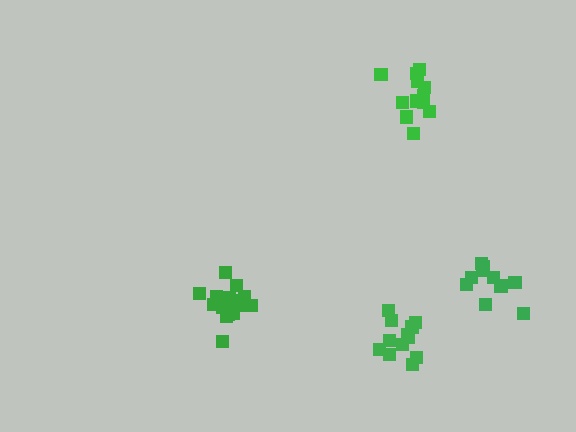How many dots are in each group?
Group 1: 16 dots, Group 2: 12 dots, Group 3: 13 dots, Group 4: 10 dots (51 total).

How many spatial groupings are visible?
There are 4 spatial groupings.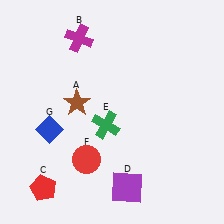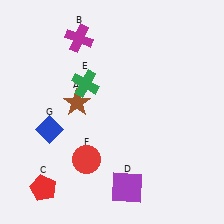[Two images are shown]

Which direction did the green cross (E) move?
The green cross (E) moved up.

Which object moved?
The green cross (E) moved up.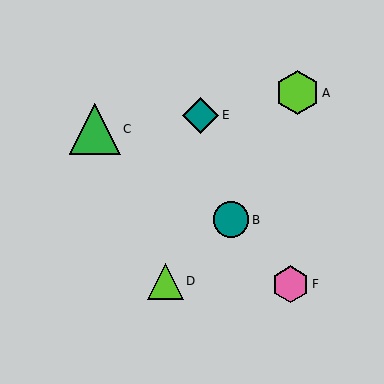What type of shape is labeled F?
Shape F is a pink hexagon.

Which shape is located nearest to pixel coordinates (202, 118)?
The teal diamond (labeled E) at (201, 115) is nearest to that location.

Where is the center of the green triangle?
The center of the green triangle is at (95, 129).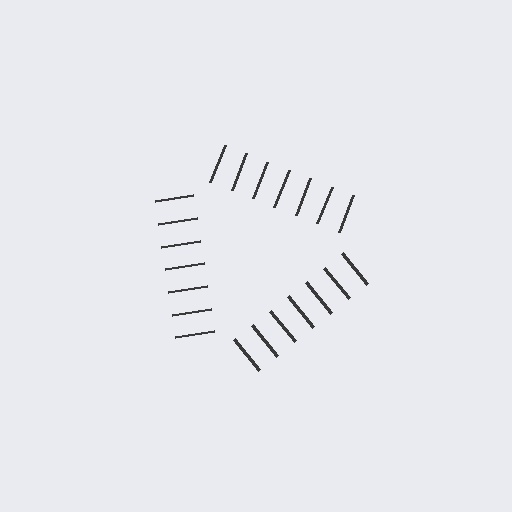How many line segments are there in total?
21 — 7 along each of the 3 edges.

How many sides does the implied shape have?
3 sides — the line-ends trace a triangle.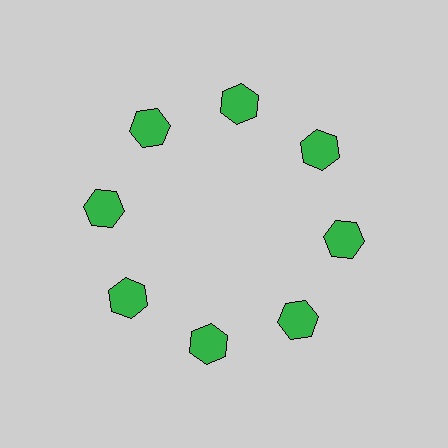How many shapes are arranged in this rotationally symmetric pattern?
There are 8 shapes, arranged in 8 groups of 1.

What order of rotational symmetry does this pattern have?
This pattern has 8-fold rotational symmetry.